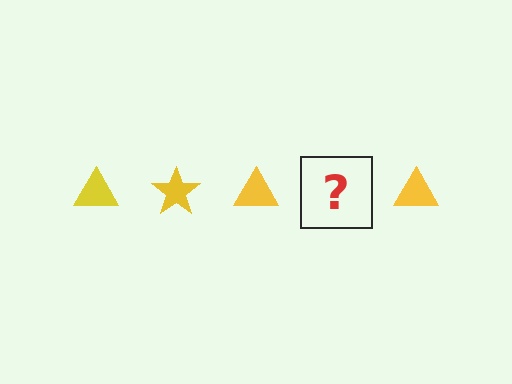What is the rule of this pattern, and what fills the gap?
The rule is that the pattern cycles through triangle, star shapes in yellow. The gap should be filled with a yellow star.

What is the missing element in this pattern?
The missing element is a yellow star.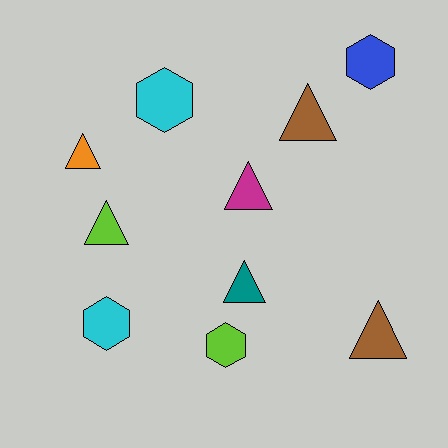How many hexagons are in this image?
There are 4 hexagons.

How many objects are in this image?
There are 10 objects.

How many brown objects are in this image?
There are 2 brown objects.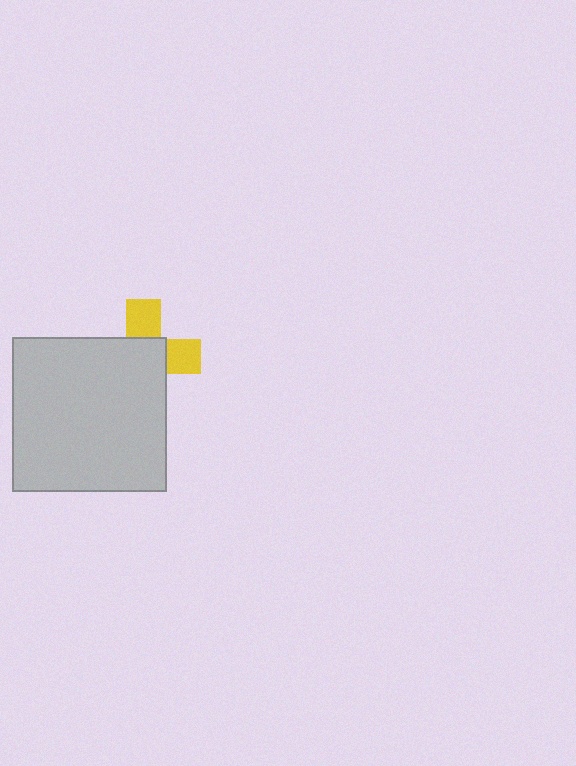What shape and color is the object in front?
The object in front is a light gray square.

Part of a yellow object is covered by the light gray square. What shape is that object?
It is a cross.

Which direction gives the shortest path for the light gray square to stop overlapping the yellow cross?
Moving toward the lower-left gives the shortest separation.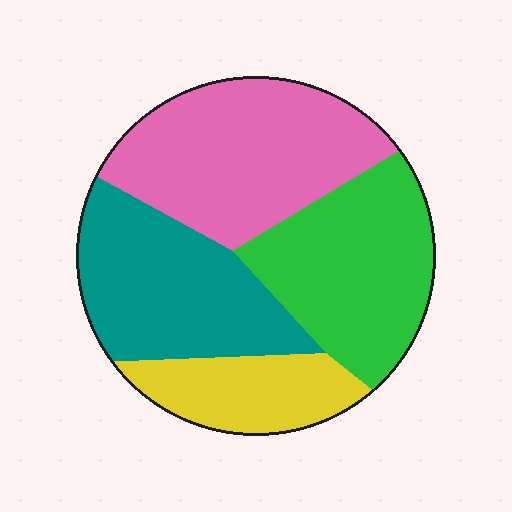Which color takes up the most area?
Pink, at roughly 30%.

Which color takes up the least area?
Yellow, at roughly 15%.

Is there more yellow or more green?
Green.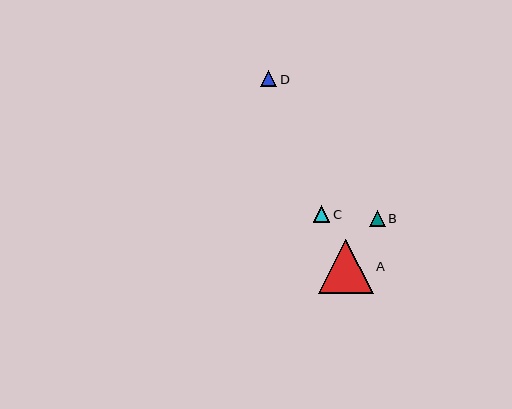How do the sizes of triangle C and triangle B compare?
Triangle C and triangle B are approximately the same size.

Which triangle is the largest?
Triangle A is the largest with a size of approximately 55 pixels.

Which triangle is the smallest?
Triangle B is the smallest with a size of approximately 16 pixels.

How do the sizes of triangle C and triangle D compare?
Triangle C and triangle D are approximately the same size.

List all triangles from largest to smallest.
From largest to smallest: A, C, D, B.